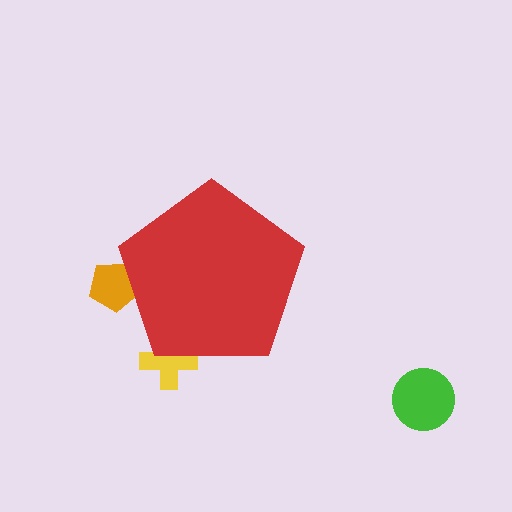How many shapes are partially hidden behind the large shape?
2 shapes are partially hidden.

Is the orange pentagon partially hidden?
Yes, the orange pentagon is partially hidden behind the red pentagon.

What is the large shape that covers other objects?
A red pentagon.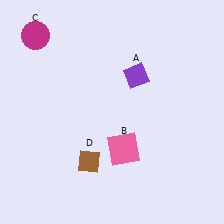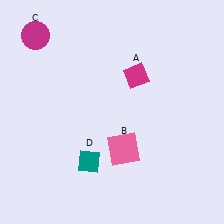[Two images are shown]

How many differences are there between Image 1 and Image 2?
There are 2 differences between the two images.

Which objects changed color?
A changed from purple to magenta. D changed from brown to teal.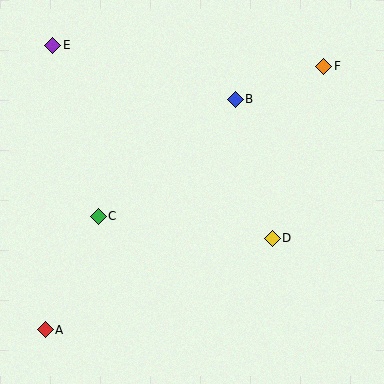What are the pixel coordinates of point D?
Point D is at (272, 238).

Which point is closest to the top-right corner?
Point F is closest to the top-right corner.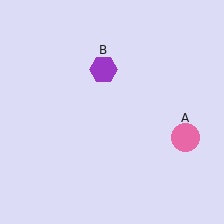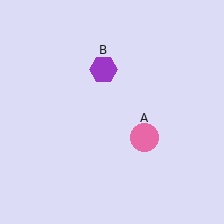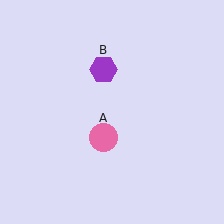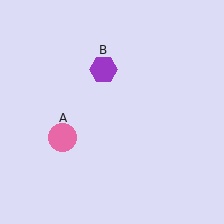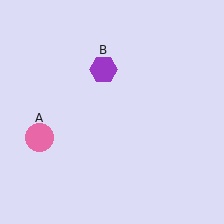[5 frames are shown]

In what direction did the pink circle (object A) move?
The pink circle (object A) moved left.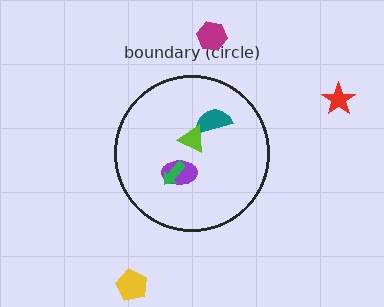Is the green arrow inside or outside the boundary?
Inside.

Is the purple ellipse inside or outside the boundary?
Inside.